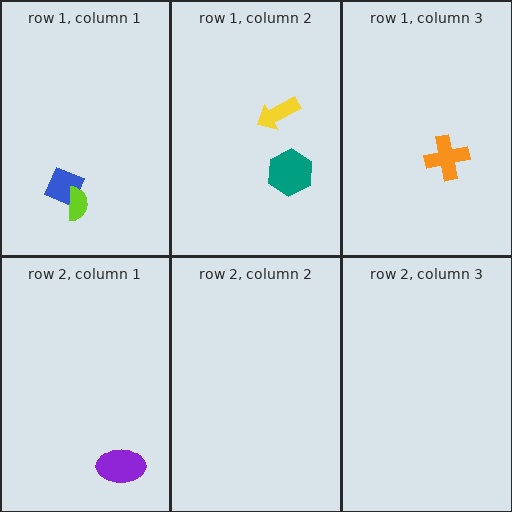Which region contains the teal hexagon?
The row 1, column 2 region.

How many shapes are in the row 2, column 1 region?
1.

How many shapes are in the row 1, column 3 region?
1.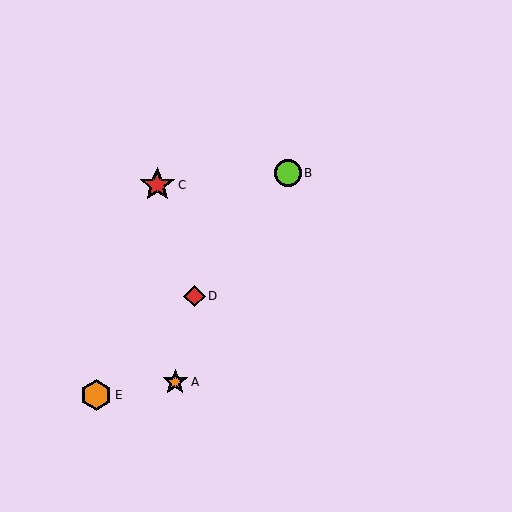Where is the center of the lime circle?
The center of the lime circle is at (288, 173).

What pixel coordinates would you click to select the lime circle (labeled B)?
Click at (288, 173) to select the lime circle B.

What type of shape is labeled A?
Shape A is an orange star.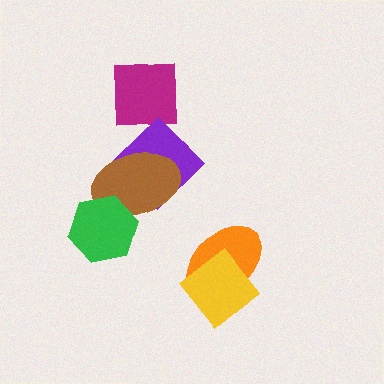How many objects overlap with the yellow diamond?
1 object overlaps with the yellow diamond.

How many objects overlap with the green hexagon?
1 object overlaps with the green hexagon.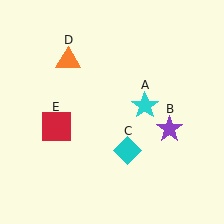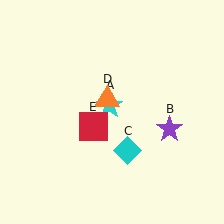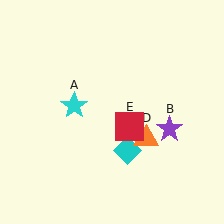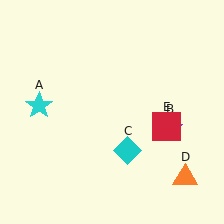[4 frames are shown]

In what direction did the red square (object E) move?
The red square (object E) moved right.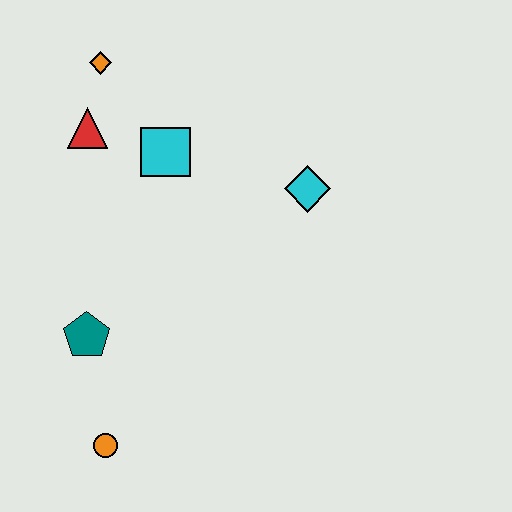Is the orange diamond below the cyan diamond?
No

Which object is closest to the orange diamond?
The red triangle is closest to the orange diamond.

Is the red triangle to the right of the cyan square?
No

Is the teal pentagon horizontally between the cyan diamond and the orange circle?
No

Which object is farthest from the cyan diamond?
The orange circle is farthest from the cyan diamond.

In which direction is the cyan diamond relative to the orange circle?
The cyan diamond is above the orange circle.